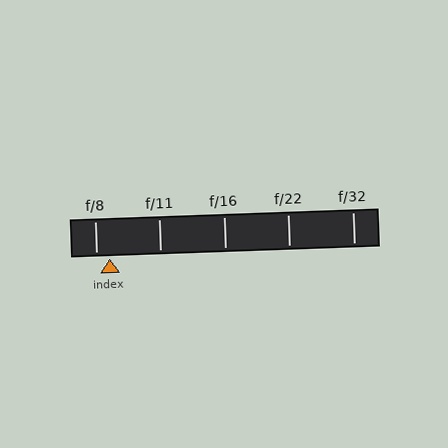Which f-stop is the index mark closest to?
The index mark is closest to f/8.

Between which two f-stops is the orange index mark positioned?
The index mark is between f/8 and f/11.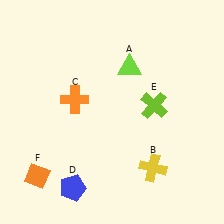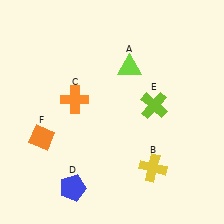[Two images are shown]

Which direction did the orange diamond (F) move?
The orange diamond (F) moved up.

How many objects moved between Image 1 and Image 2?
1 object moved between the two images.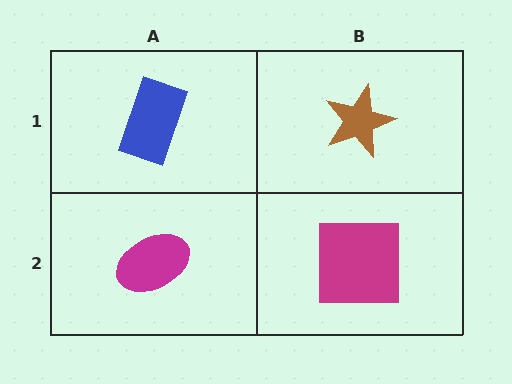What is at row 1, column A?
A blue rectangle.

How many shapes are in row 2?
2 shapes.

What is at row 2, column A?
A magenta ellipse.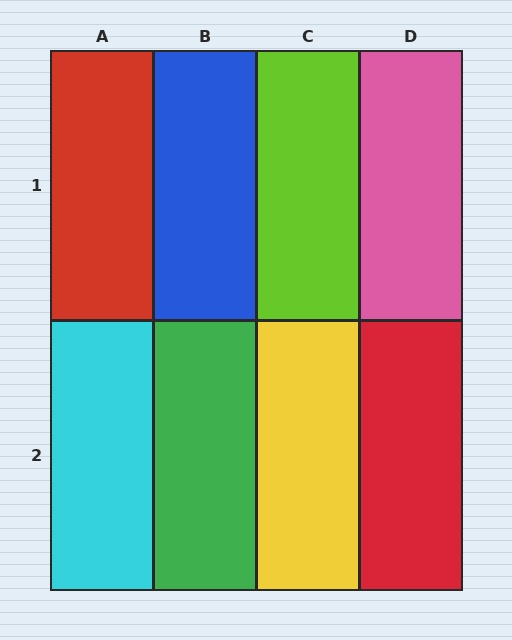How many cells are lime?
1 cell is lime.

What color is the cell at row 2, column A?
Cyan.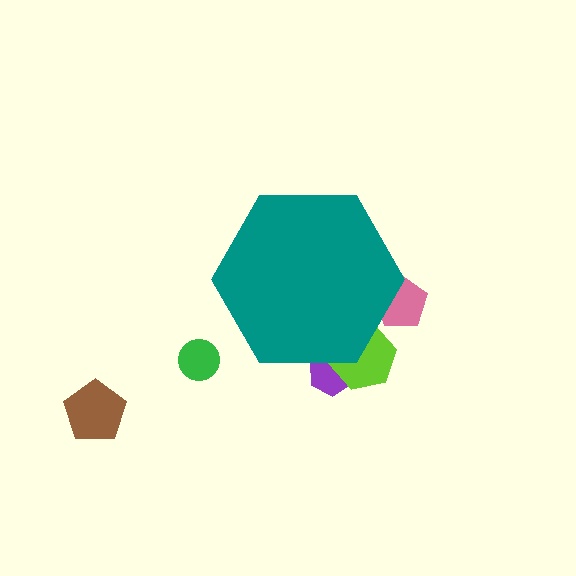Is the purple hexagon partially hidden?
Yes, the purple hexagon is partially hidden behind the teal hexagon.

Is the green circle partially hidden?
No, the green circle is fully visible.